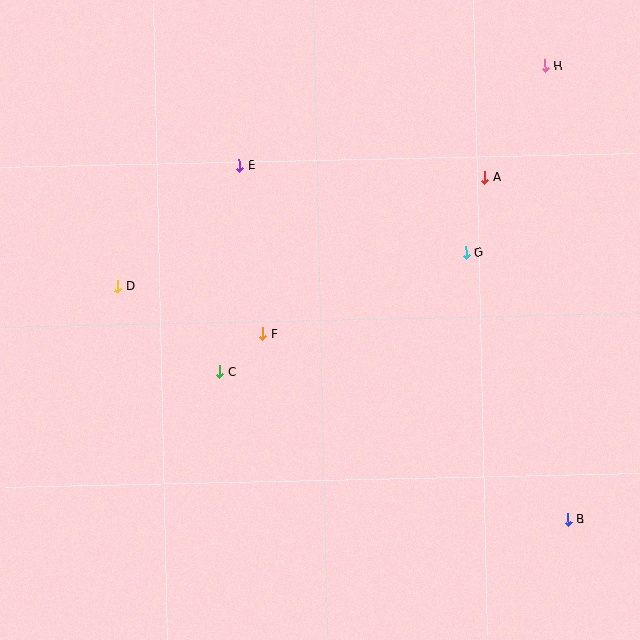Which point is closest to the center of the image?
Point F at (263, 334) is closest to the center.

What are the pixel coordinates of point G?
Point G is at (466, 253).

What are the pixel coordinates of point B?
Point B is at (568, 519).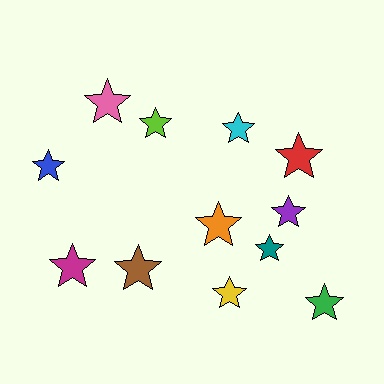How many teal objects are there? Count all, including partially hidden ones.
There is 1 teal object.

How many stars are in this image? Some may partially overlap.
There are 12 stars.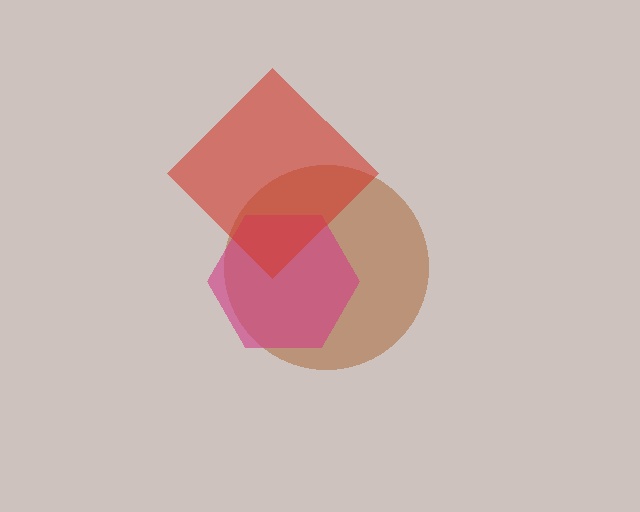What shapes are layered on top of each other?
The layered shapes are: a brown circle, a magenta hexagon, a red diamond.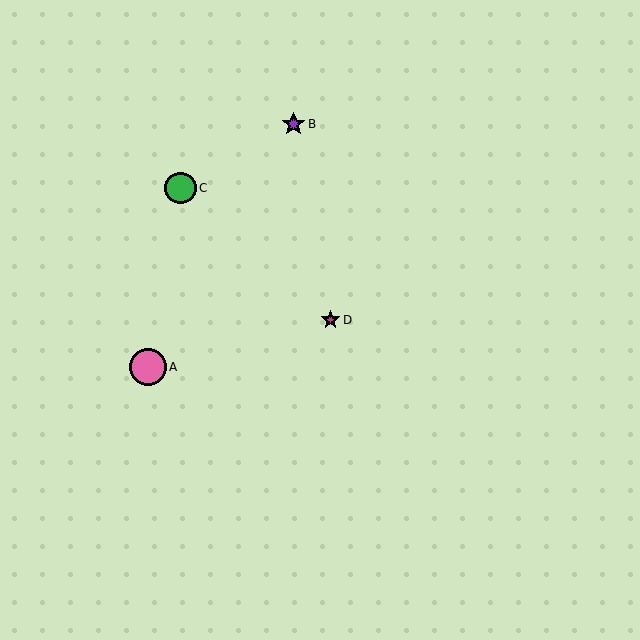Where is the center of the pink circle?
The center of the pink circle is at (148, 367).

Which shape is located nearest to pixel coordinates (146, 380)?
The pink circle (labeled A) at (148, 367) is nearest to that location.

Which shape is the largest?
The pink circle (labeled A) is the largest.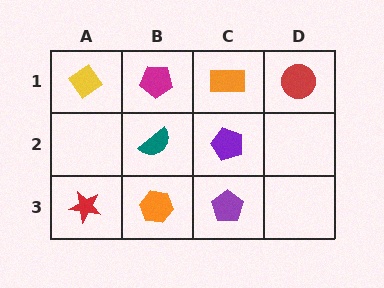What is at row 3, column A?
A red star.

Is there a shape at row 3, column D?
No, that cell is empty.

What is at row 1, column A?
A yellow diamond.